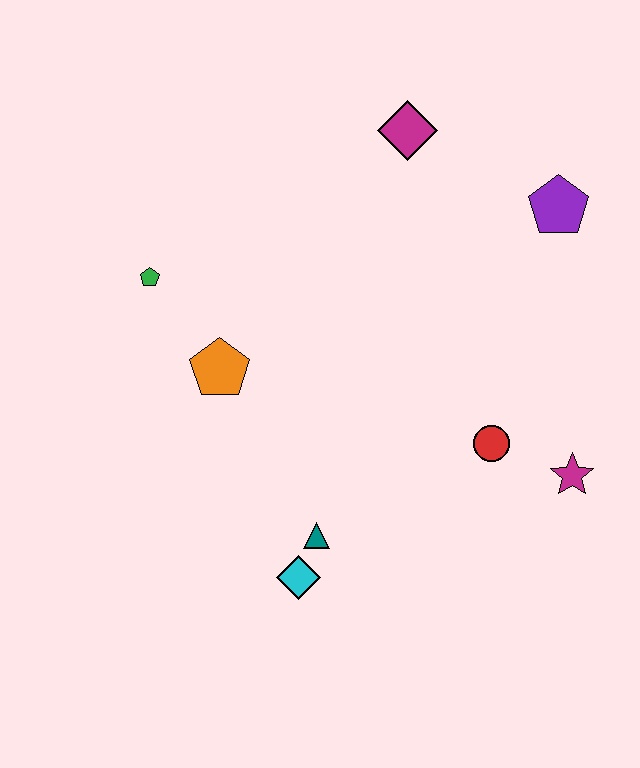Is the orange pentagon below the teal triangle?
No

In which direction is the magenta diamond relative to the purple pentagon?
The magenta diamond is to the left of the purple pentagon.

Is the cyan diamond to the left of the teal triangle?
Yes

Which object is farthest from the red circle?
The green pentagon is farthest from the red circle.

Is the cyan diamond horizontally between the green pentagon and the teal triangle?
Yes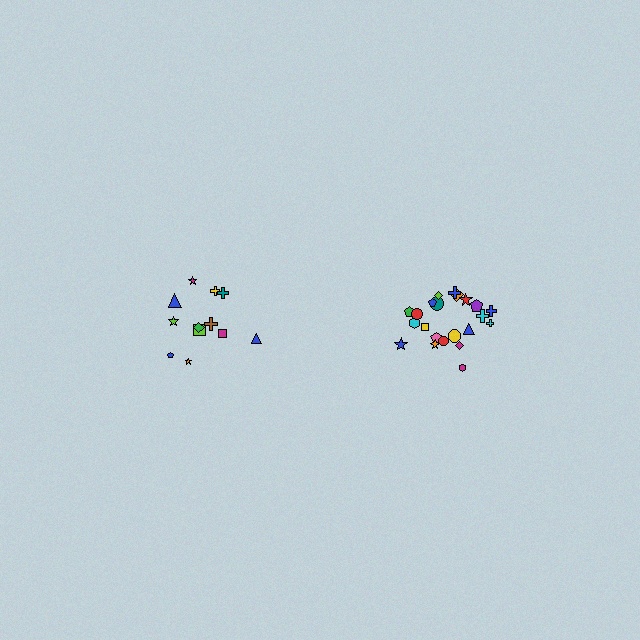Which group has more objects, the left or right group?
The right group.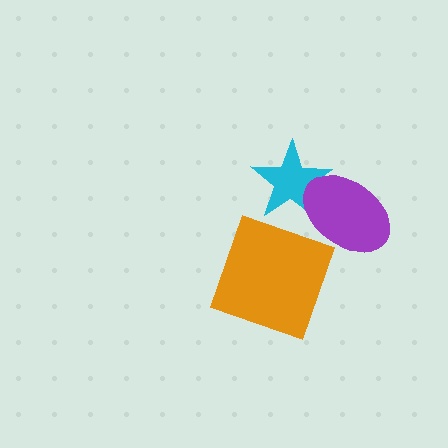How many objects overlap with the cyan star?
1 object overlaps with the cyan star.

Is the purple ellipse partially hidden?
No, no other shape covers it.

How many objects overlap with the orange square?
0 objects overlap with the orange square.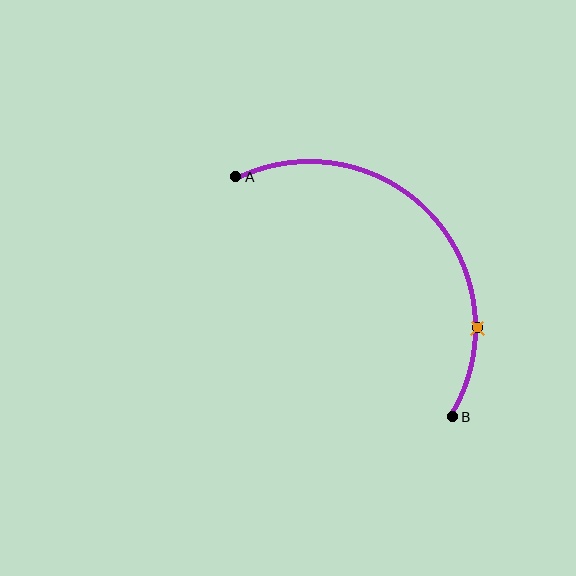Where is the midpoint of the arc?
The arc midpoint is the point on the curve farthest from the straight line joining A and B. It sits above and to the right of that line.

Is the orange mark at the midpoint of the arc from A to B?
No. The orange mark lies on the arc but is closer to endpoint B. The arc midpoint would be at the point on the curve equidistant along the arc from both A and B.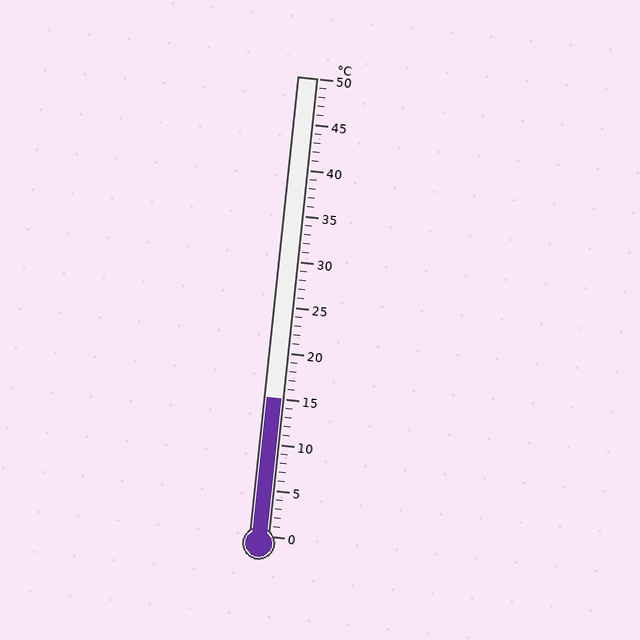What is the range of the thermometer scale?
The thermometer scale ranges from 0°C to 50°C.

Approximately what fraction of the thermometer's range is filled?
The thermometer is filled to approximately 30% of its range.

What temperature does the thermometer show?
The thermometer shows approximately 15°C.